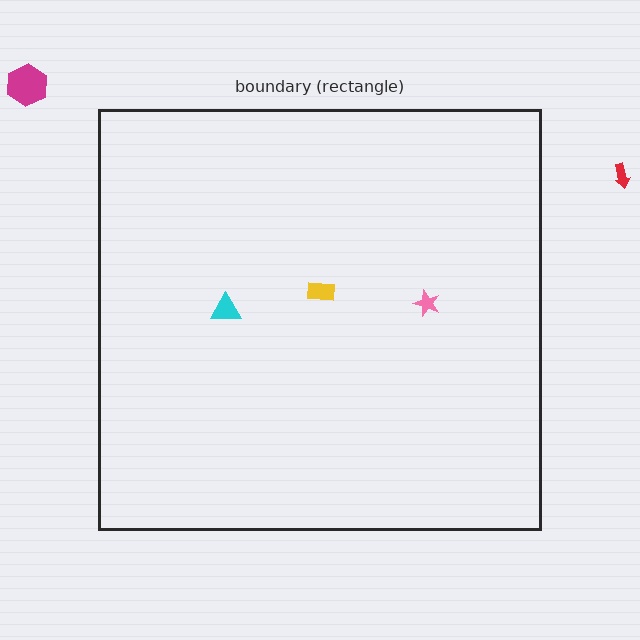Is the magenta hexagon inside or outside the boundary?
Outside.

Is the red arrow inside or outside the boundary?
Outside.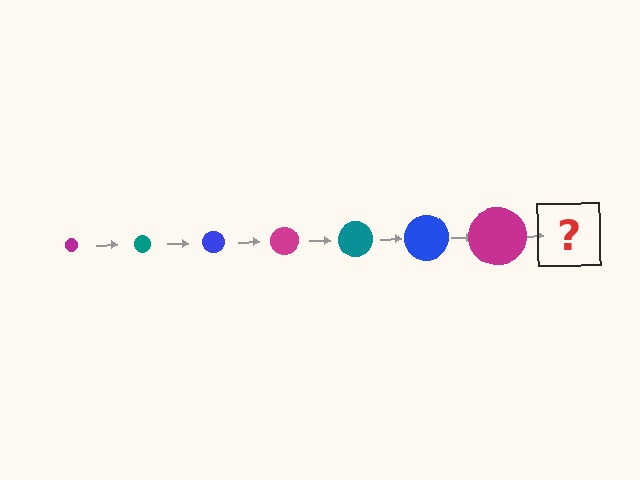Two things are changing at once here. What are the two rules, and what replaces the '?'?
The two rules are that the circle grows larger each step and the color cycles through magenta, teal, and blue. The '?' should be a teal circle, larger than the previous one.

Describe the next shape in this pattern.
It should be a teal circle, larger than the previous one.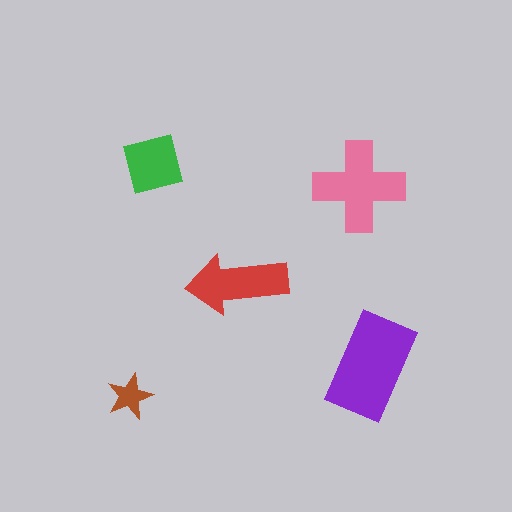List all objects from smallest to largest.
The brown star, the green square, the red arrow, the pink cross, the purple rectangle.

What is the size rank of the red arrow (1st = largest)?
3rd.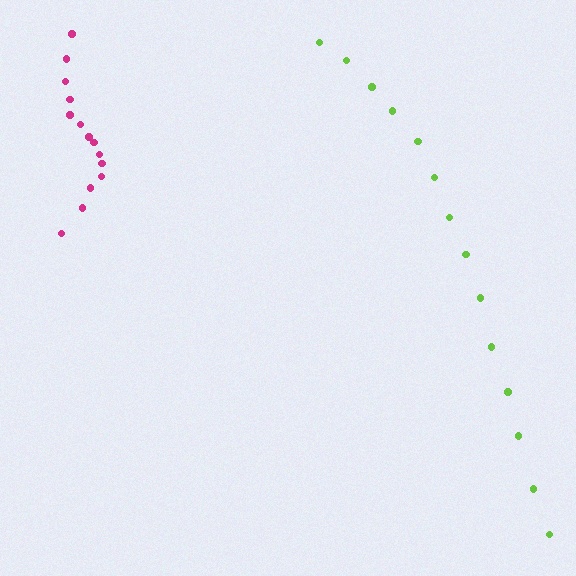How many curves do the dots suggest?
There are 2 distinct paths.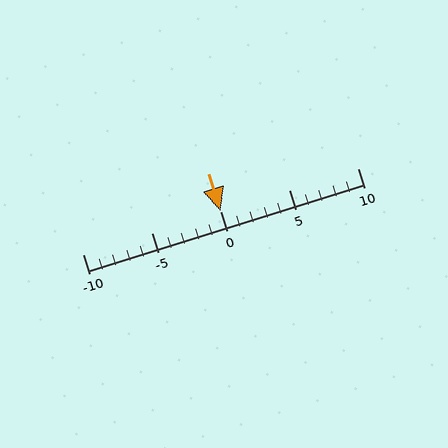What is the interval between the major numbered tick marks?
The major tick marks are spaced 5 units apart.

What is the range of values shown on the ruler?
The ruler shows values from -10 to 10.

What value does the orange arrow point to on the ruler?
The orange arrow points to approximately 0.